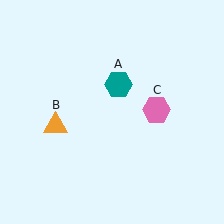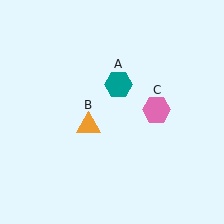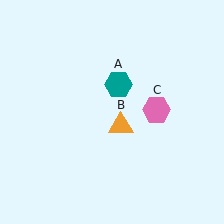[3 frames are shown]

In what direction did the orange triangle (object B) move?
The orange triangle (object B) moved right.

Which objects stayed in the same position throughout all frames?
Teal hexagon (object A) and pink hexagon (object C) remained stationary.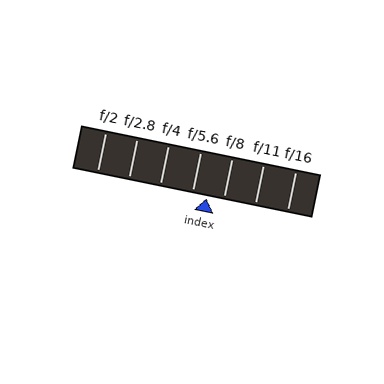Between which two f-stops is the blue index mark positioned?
The index mark is between f/5.6 and f/8.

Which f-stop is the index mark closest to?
The index mark is closest to f/5.6.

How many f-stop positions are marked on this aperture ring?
There are 7 f-stop positions marked.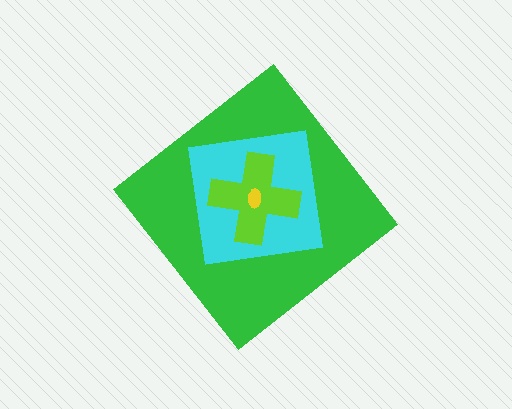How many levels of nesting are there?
4.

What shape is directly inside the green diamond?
The cyan square.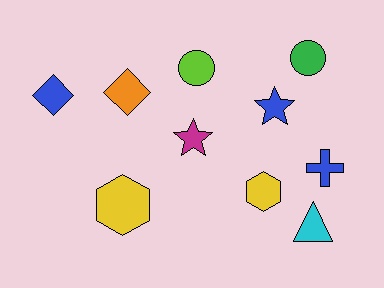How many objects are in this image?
There are 10 objects.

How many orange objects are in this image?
There is 1 orange object.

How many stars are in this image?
There are 2 stars.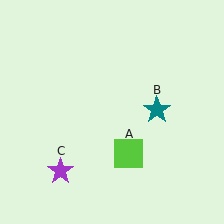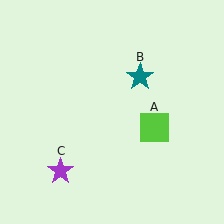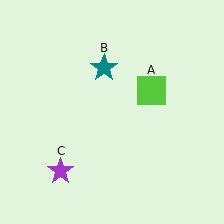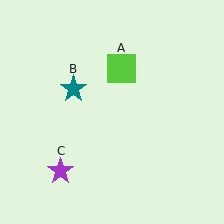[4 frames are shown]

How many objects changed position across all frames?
2 objects changed position: lime square (object A), teal star (object B).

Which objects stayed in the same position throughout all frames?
Purple star (object C) remained stationary.